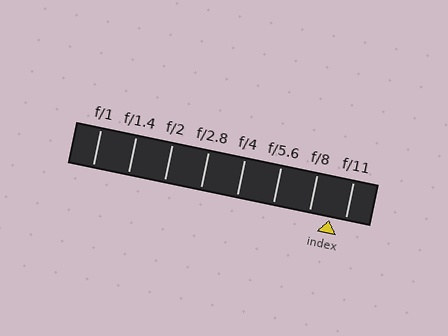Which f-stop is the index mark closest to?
The index mark is closest to f/11.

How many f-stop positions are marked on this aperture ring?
There are 8 f-stop positions marked.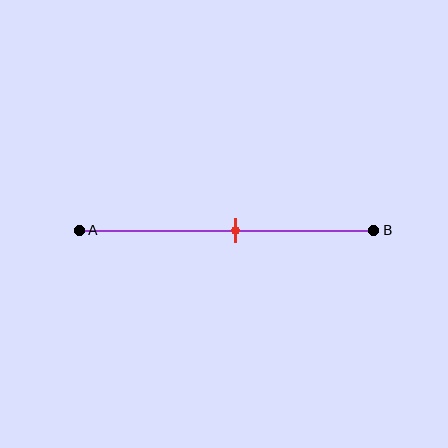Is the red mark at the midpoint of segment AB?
No, the mark is at about 55% from A, not at the 50% midpoint.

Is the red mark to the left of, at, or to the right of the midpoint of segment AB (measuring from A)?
The red mark is to the right of the midpoint of segment AB.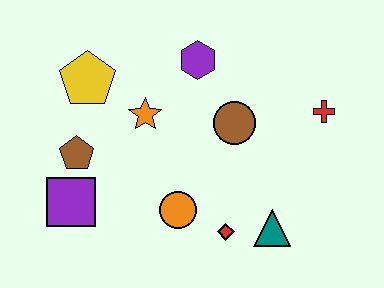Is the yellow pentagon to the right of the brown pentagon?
Yes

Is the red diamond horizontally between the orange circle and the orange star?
No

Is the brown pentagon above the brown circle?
No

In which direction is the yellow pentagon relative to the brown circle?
The yellow pentagon is to the left of the brown circle.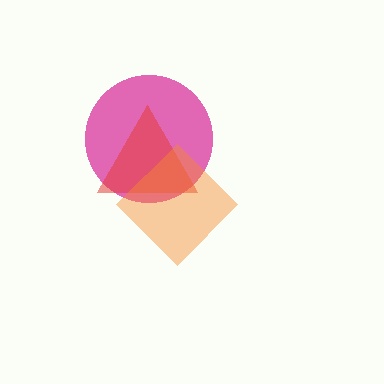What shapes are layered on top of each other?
The layered shapes are: a magenta circle, a red triangle, an orange diamond.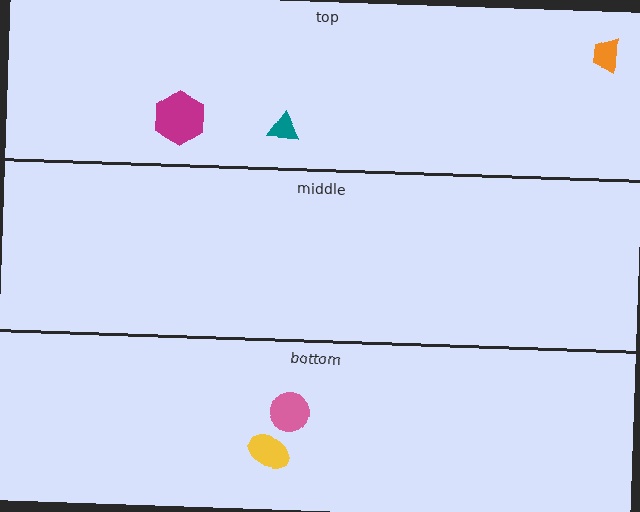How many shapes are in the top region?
3.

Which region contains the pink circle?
The bottom region.